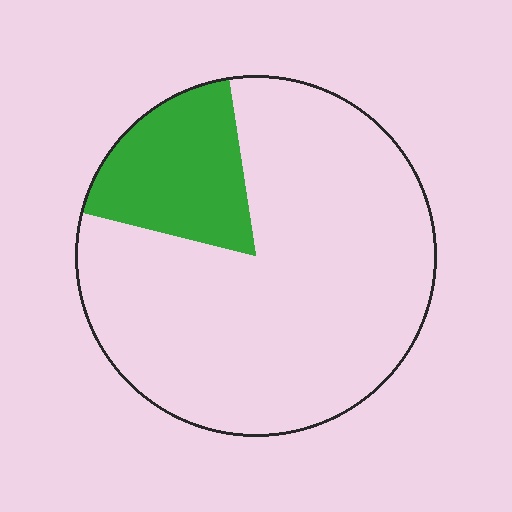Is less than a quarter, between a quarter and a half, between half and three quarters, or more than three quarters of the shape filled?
Less than a quarter.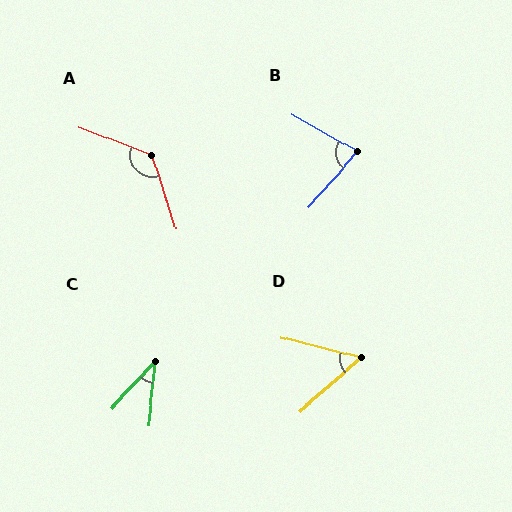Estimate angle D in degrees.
Approximately 56 degrees.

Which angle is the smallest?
C, at approximately 37 degrees.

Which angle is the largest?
A, at approximately 128 degrees.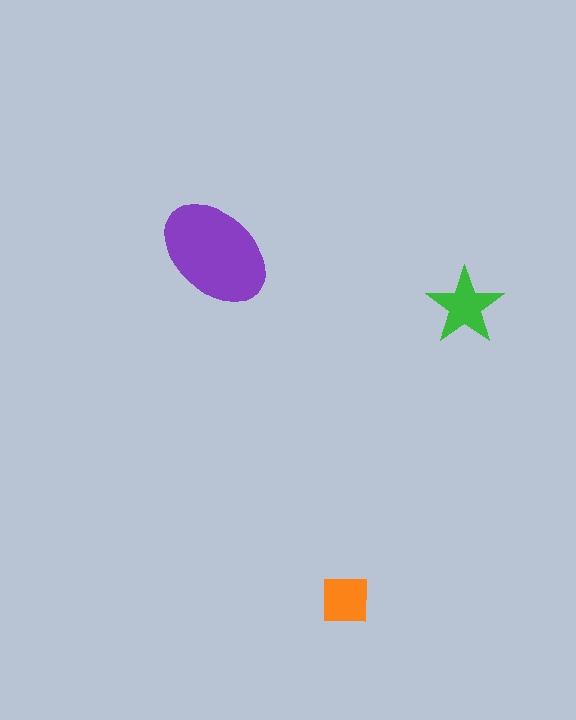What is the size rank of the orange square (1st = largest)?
3rd.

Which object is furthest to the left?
The purple ellipse is leftmost.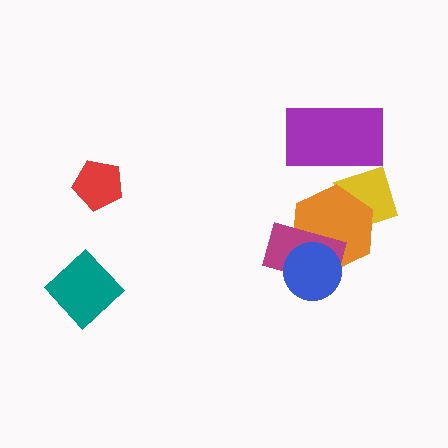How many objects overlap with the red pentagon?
0 objects overlap with the red pentagon.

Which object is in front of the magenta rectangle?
The blue circle is in front of the magenta rectangle.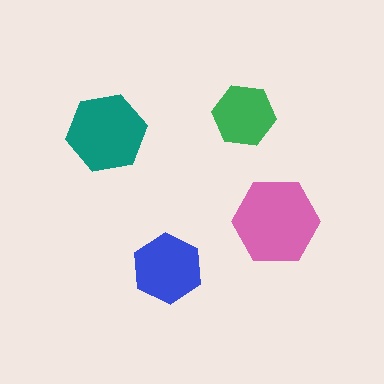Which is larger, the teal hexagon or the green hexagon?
The teal one.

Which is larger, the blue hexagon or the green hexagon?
The blue one.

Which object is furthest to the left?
The teal hexagon is leftmost.